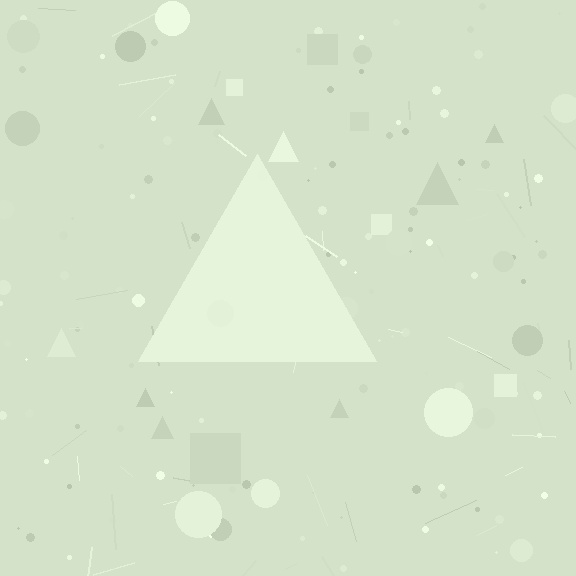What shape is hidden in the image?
A triangle is hidden in the image.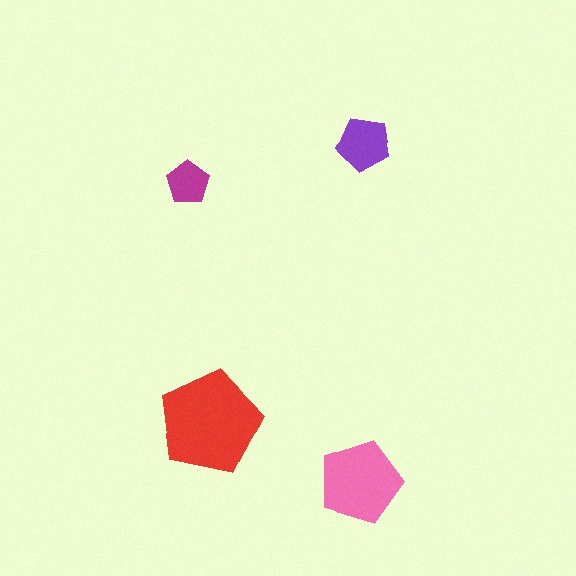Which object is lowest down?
The pink pentagon is bottommost.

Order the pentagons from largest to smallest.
the red one, the pink one, the purple one, the magenta one.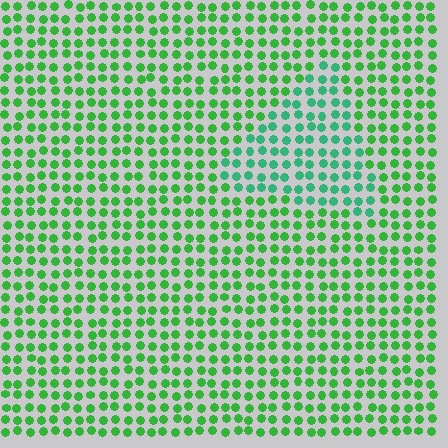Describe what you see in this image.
The image is filled with small green elements in a uniform arrangement. A triangle-shaped region is visible where the elements are tinted to a slightly different hue, forming a subtle color boundary.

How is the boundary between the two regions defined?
The boundary is defined purely by a slight shift in hue (about 30 degrees). Spacing, size, and orientation are identical on both sides.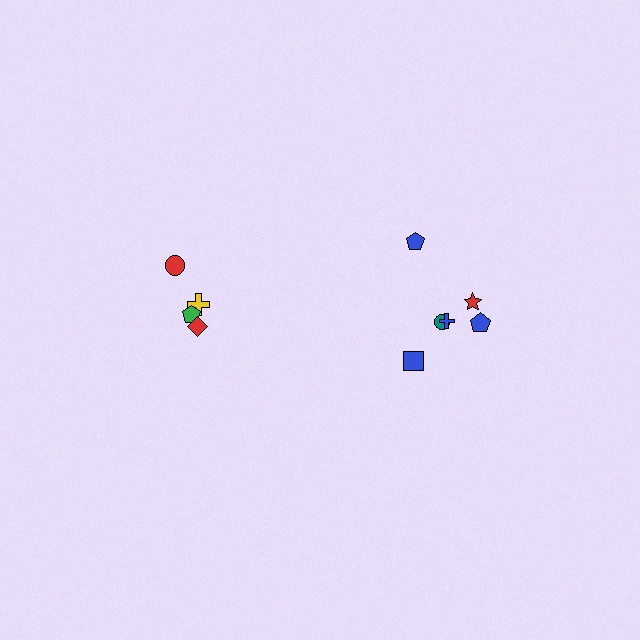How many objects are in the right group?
There are 6 objects.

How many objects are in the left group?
There are 4 objects.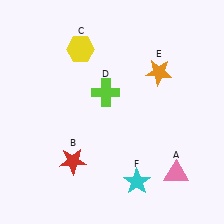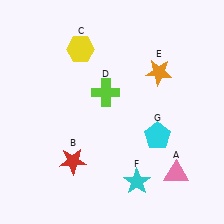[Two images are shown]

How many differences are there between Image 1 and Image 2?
There is 1 difference between the two images.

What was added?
A cyan pentagon (G) was added in Image 2.